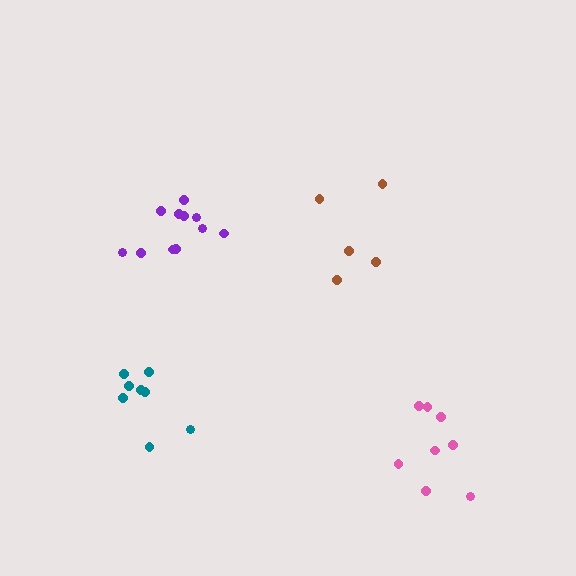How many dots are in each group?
Group 1: 5 dots, Group 2: 8 dots, Group 3: 8 dots, Group 4: 11 dots (32 total).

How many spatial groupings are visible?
There are 4 spatial groupings.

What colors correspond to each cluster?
The clusters are colored: brown, pink, teal, purple.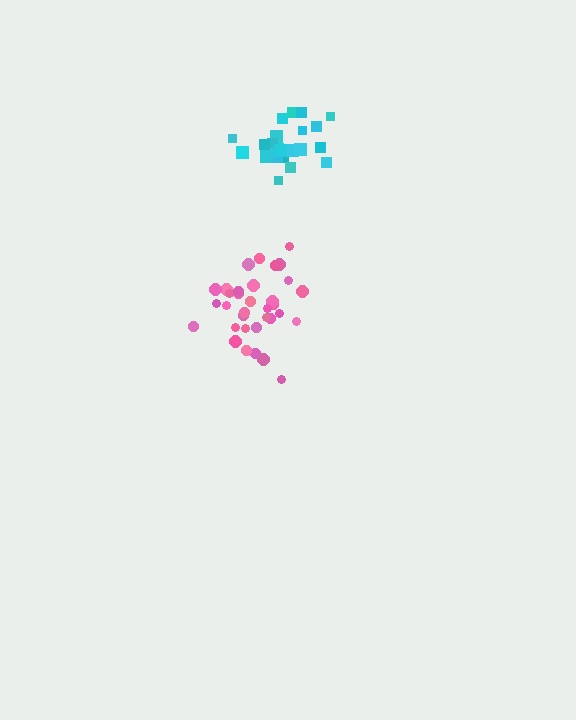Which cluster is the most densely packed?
Cyan.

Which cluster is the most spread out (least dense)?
Pink.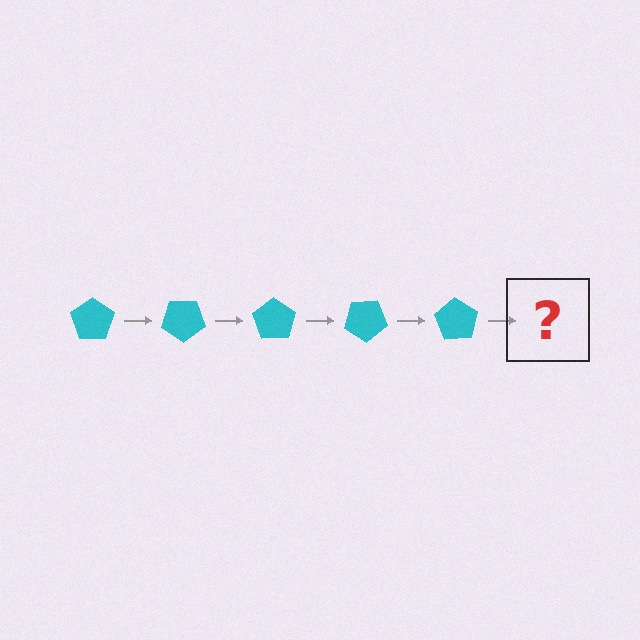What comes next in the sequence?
The next element should be a cyan pentagon rotated 175 degrees.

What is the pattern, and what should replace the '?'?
The pattern is that the pentagon rotates 35 degrees each step. The '?' should be a cyan pentagon rotated 175 degrees.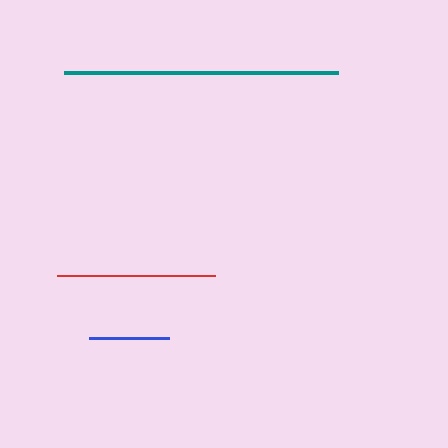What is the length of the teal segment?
The teal segment is approximately 274 pixels long.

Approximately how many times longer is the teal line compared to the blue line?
The teal line is approximately 3.4 times the length of the blue line.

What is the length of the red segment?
The red segment is approximately 158 pixels long.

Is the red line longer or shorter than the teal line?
The teal line is longer than the red line.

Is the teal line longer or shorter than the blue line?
The teal line is longer than the blue line.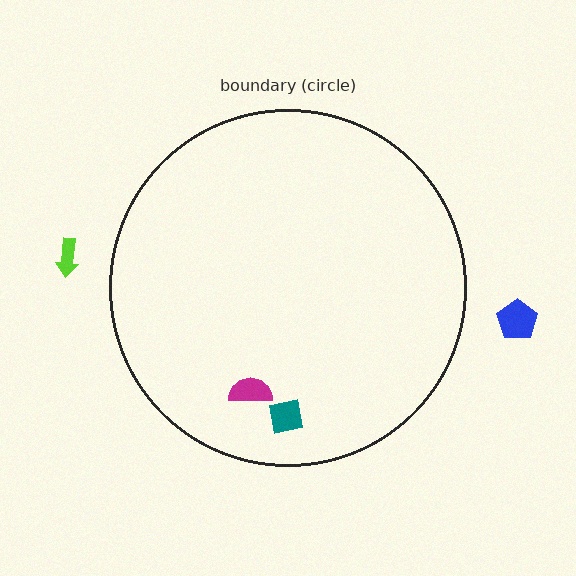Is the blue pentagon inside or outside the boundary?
Outside.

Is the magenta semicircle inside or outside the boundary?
Inside.